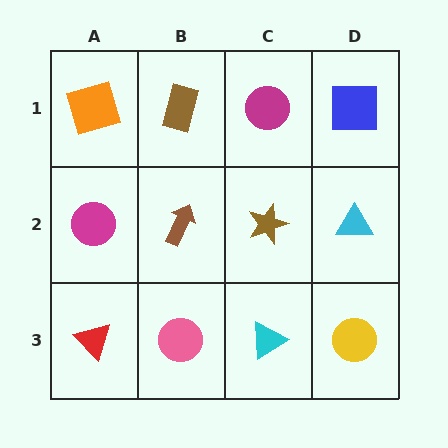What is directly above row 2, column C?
A magenta circle.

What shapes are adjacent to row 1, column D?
A cyan triangle (row 2, column D), a magenta circle (row 1, column C).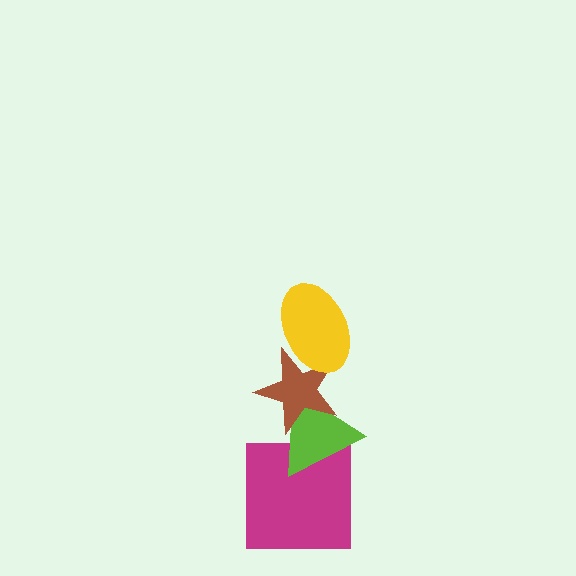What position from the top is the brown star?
The brown star is 2nd from the top.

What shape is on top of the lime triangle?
The brown star is on top of the lime triangle.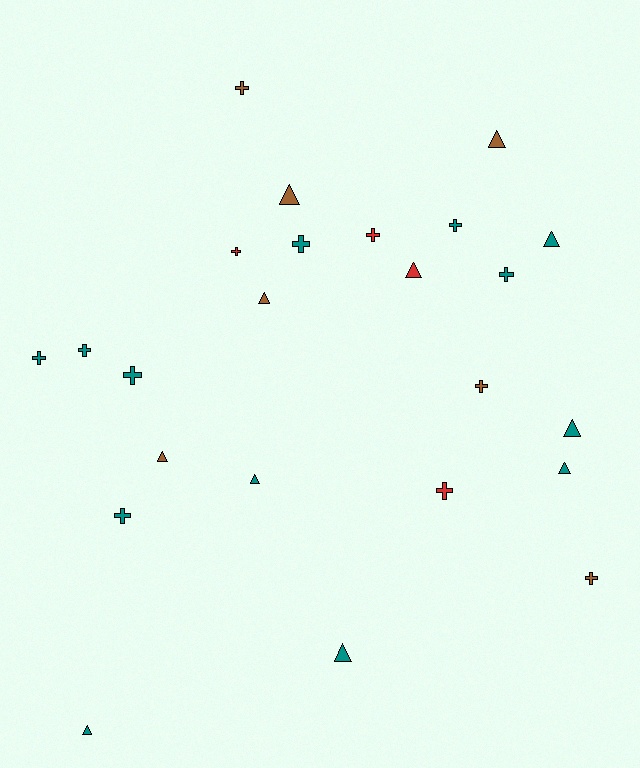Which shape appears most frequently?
Cross, with 13 objects.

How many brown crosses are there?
There are 3 brown crosses.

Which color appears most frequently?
Teal, with 13 objects.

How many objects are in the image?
There are 24 objects.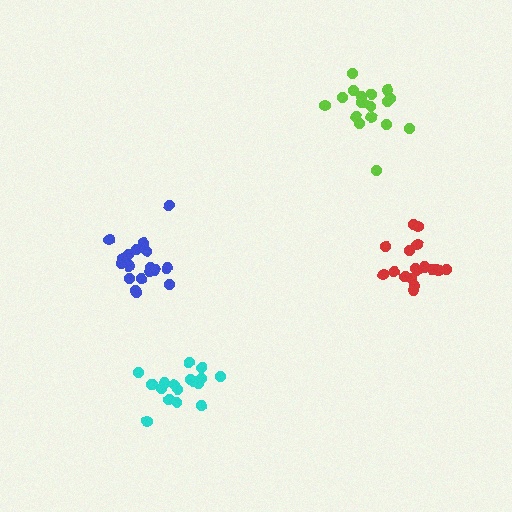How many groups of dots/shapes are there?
There are 4 groups.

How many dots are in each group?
Group 1: 18 dots, Group 2: 18 dots, Group 3: 18 dots, Group 4: 18 dots (72 total).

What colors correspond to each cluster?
The clusters are colored: lime, blue, red, cyan.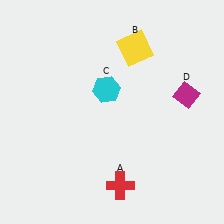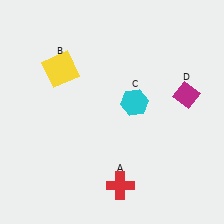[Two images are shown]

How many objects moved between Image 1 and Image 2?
2 objects moved between the two images.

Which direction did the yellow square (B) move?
The yellow square (B) moved left.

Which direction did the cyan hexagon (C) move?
The cyan hexagon (C) moved right.